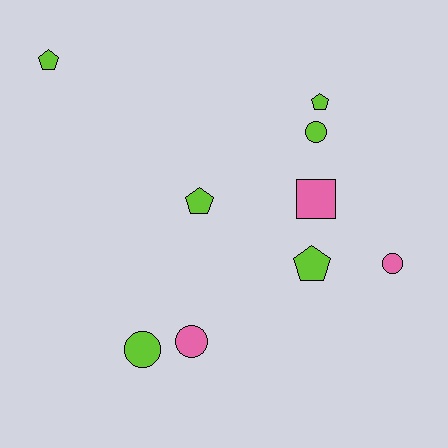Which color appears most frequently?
Lime, with 6 objects.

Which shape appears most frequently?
Circle, with 4 objects.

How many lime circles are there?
There are 2 lime circles.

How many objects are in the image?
There are 9 objects.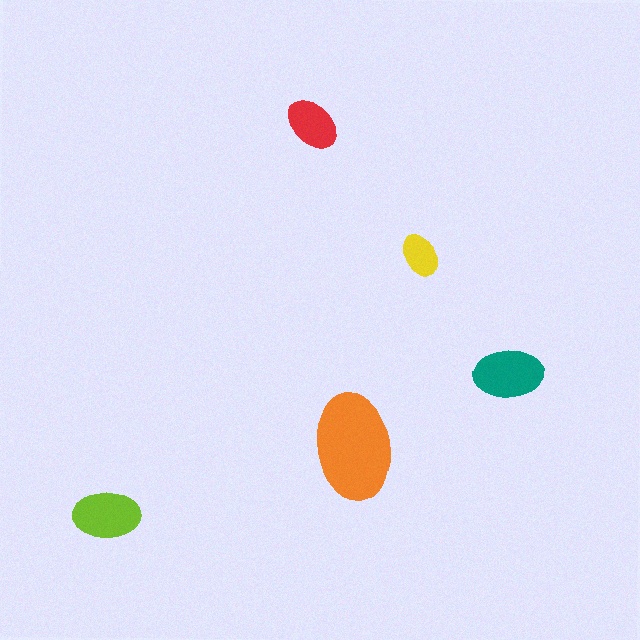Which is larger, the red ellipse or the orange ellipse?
The orange one.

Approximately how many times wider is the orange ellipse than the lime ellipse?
About 1.5 times wider.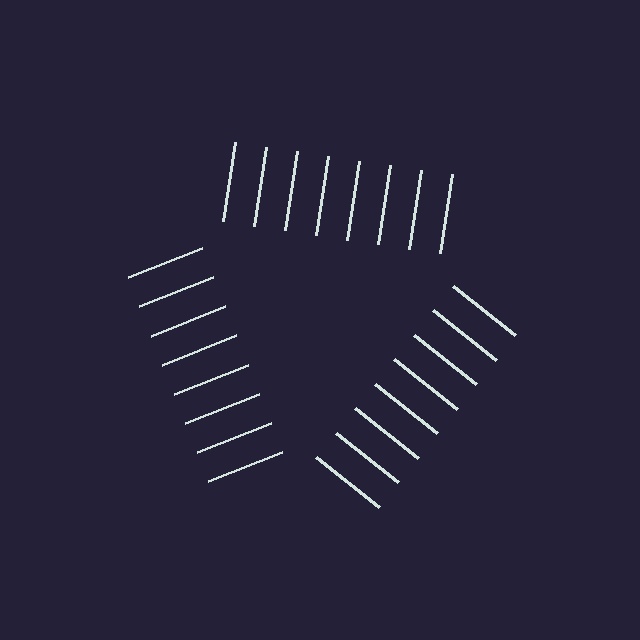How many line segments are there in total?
24 — 8 along each of the 3 edges.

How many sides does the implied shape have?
3 sides — the line-ends trace a triangle.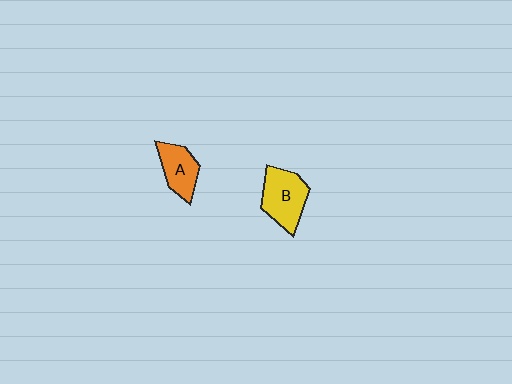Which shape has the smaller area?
Shape A (orange).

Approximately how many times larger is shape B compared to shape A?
Approximately 1.3 times.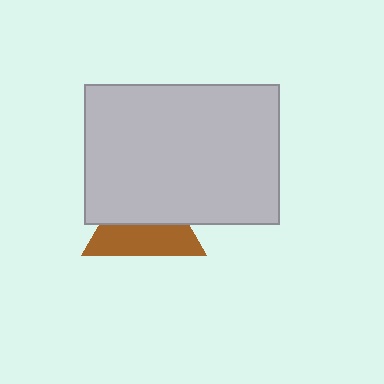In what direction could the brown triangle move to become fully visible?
The brown triangle could move down. That would shift it out from behind the light gray rectangle entirely.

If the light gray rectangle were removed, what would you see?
You would see the complete brown triangle.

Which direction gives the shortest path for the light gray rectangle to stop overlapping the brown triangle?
Moving up gives the shortest separation.